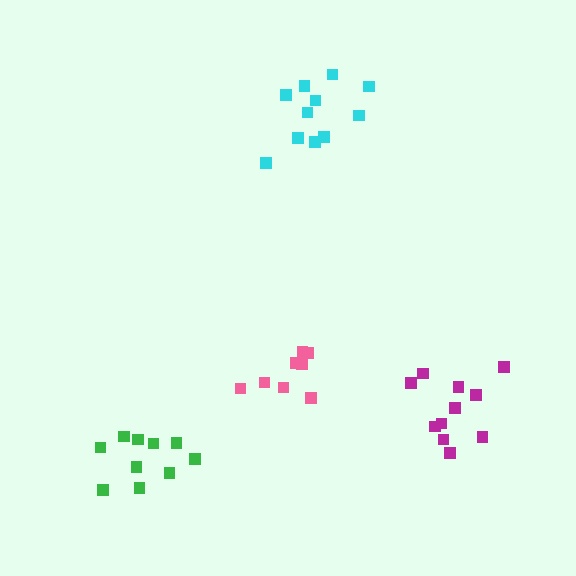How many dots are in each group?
Group 1: 8 dots, Group 2: 11 dots, Group 3: 10 dots, Group 4: 11 dots (40 total).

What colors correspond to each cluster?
The clusters are colored: pink, cyan, green, magenta.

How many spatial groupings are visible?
There are 4 spatial groupings.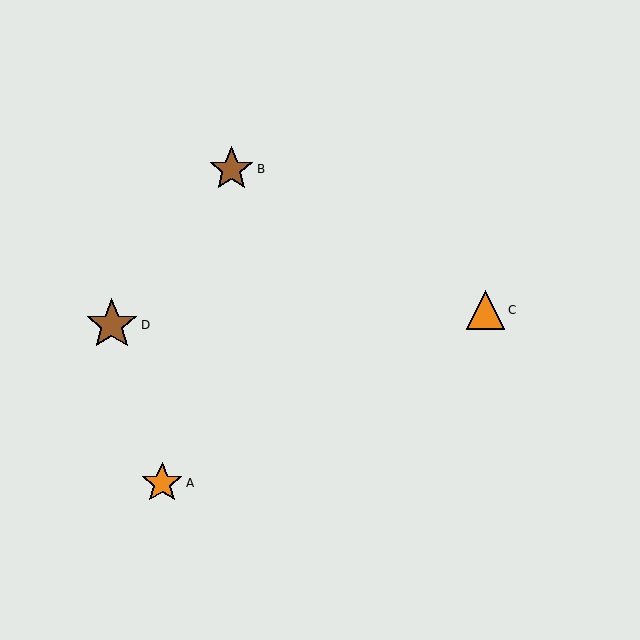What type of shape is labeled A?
Shape A is an orange star.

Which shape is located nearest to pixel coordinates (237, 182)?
The brown star (labeled B) at (231, 169) is nearest to that location.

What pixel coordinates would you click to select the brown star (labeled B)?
Click at (231, 169) to select the brown star B.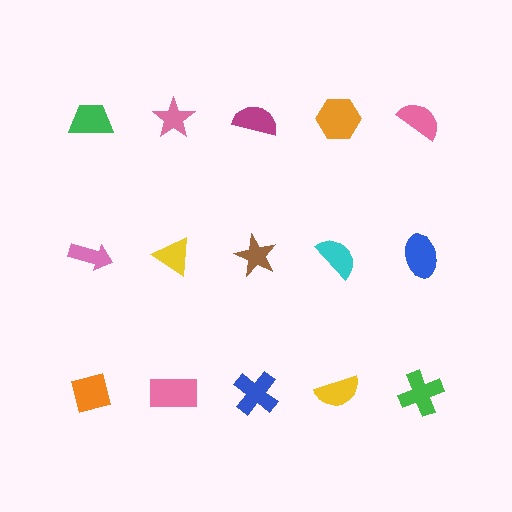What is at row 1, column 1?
A green trapezoid.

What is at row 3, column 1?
An orange square.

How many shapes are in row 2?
5 shapes.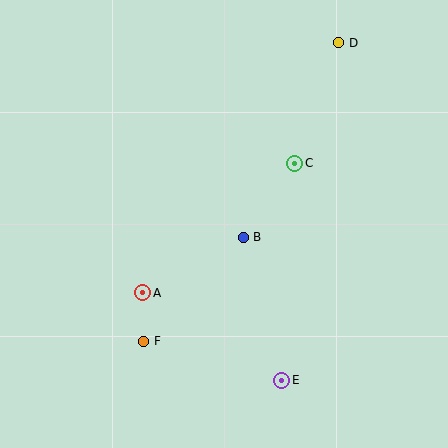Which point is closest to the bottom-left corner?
Point F is closest to the bottom-left corner.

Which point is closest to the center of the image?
Point B at (243, 237) is closest to the center.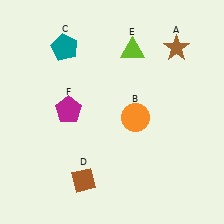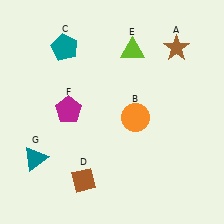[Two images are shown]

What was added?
A teal triangle (G) was added in Image 2.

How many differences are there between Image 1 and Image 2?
There is 1 difference between the two images.